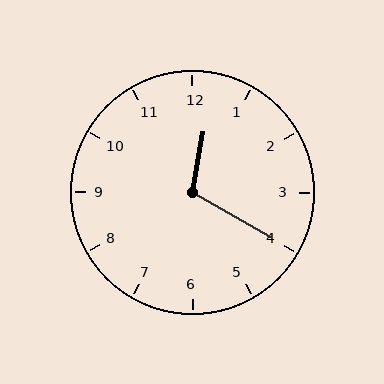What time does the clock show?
12:20.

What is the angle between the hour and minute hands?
Approximately 110 degrees.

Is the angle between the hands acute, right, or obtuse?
It is obtuse.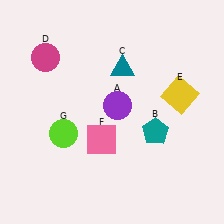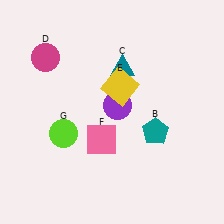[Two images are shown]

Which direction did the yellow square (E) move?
The yellow square (E) moved left.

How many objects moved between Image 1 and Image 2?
1 object moved between the two images.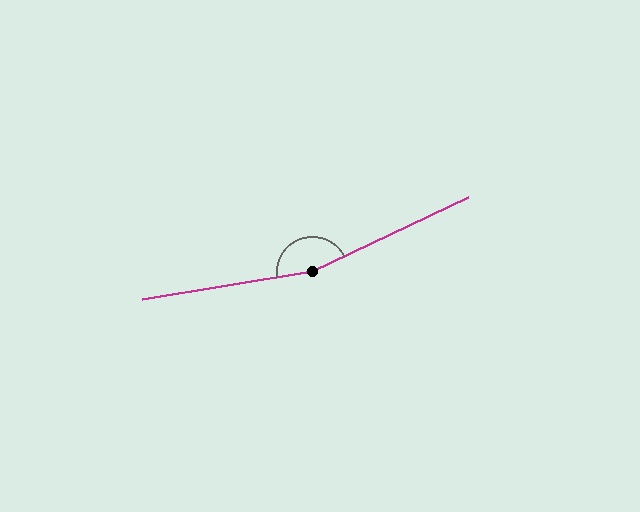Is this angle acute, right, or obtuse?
It is obtuse.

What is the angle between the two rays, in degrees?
Approximately 164 degrees.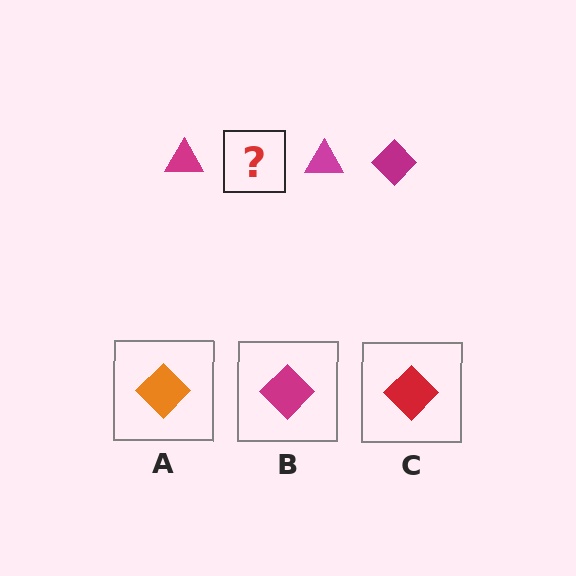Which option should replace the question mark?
Option B.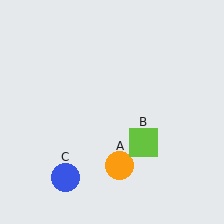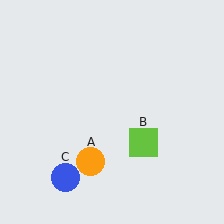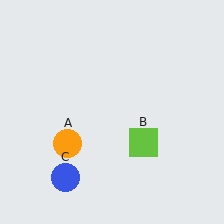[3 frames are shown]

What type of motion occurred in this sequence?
The orange circle (object A) rotated clockwise around the center of the scene.